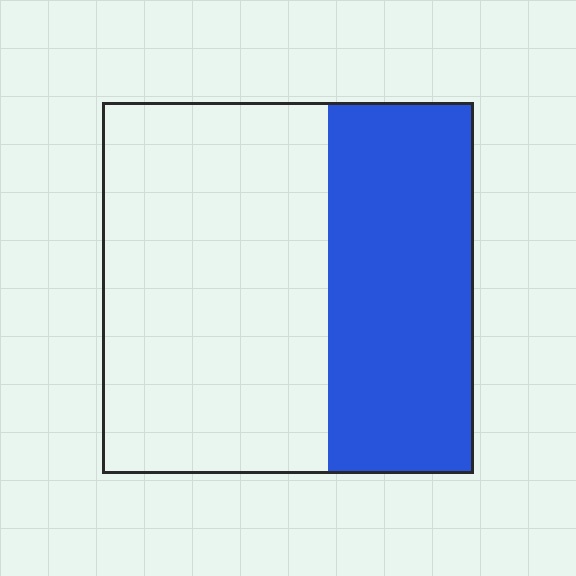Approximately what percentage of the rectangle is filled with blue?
Approximately 40%.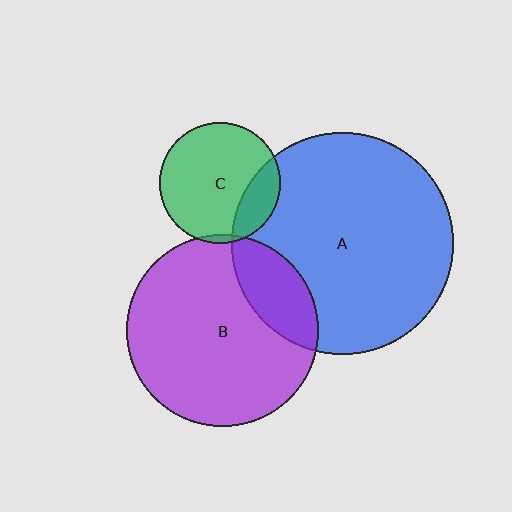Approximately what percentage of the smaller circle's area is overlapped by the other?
Approximately 20%.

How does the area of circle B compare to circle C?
Approximately 2.5 times.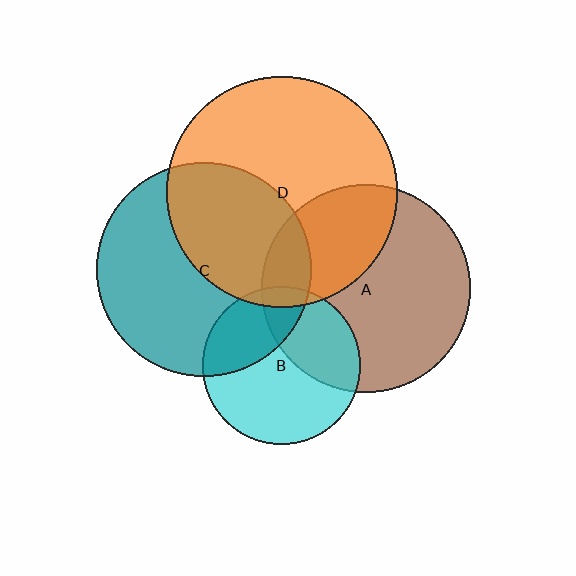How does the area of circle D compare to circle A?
Approximately 1.2 times.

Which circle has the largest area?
Circle D (orange).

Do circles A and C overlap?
Yes.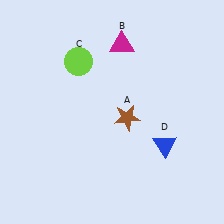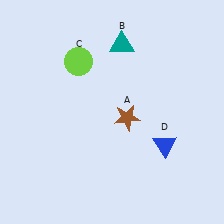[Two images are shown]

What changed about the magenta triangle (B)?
In Image 1, B is magenta. In Image 2, it changed to teal.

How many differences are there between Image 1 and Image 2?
There is 1 difference between the two images.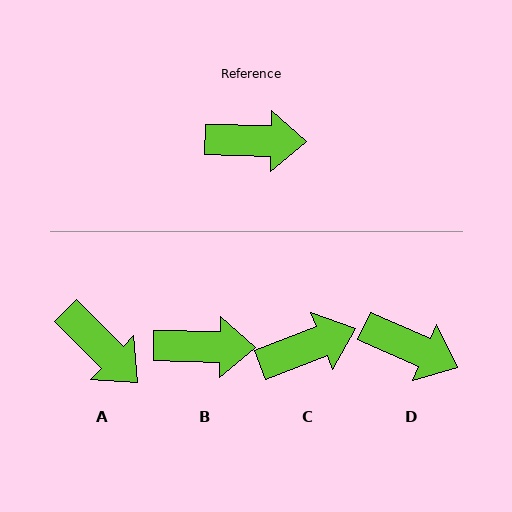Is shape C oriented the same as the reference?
No, it is off by about 22 degrees.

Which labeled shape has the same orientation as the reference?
B.